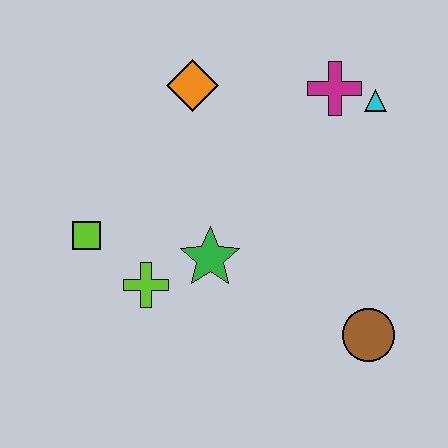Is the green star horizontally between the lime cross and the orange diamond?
No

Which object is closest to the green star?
The lime cross is closest to the green star.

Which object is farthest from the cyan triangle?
The lime square is farthest from the cyan triangle.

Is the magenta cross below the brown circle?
No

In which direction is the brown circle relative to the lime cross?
The brown circle is to the right of the lime cross.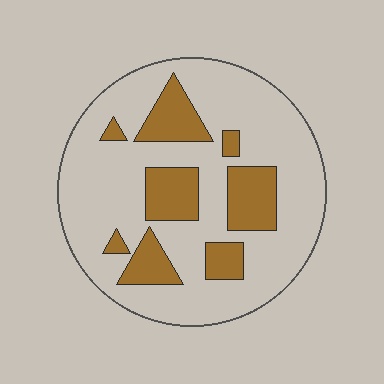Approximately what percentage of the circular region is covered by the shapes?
Approximately 25%.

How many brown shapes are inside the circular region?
8.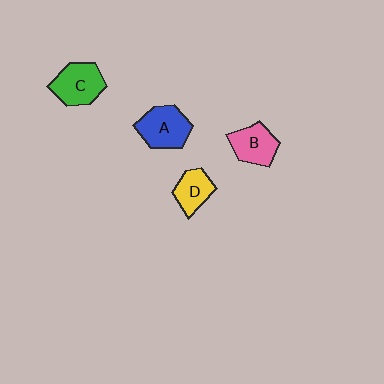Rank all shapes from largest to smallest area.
From largest to smallest: A (blue), C (green), B (pink), D (yellow).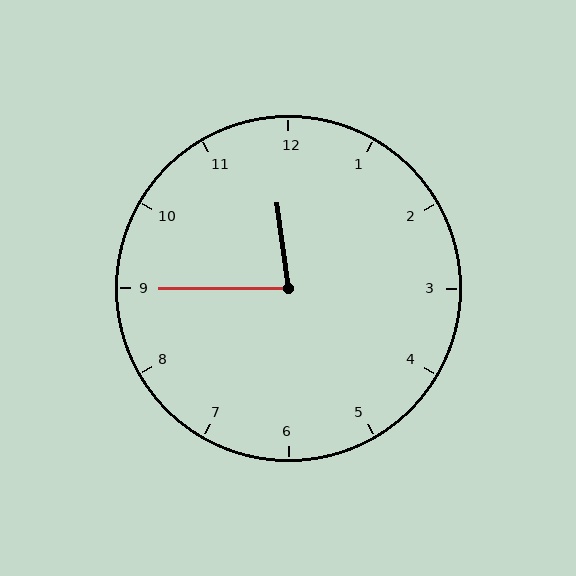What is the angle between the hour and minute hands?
Approximately 82 degrees.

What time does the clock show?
11:45.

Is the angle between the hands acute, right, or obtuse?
It is acute.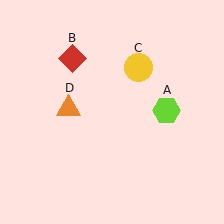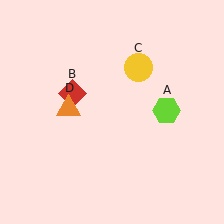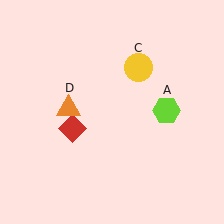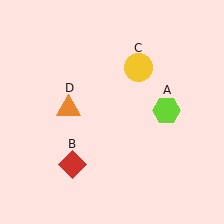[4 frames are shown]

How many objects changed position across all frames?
1 object changed position: red diamond (object B).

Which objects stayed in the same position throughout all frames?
Lime hexagon (object A) and yellow circle (object C) and orange triangle (object D) remained stationary.